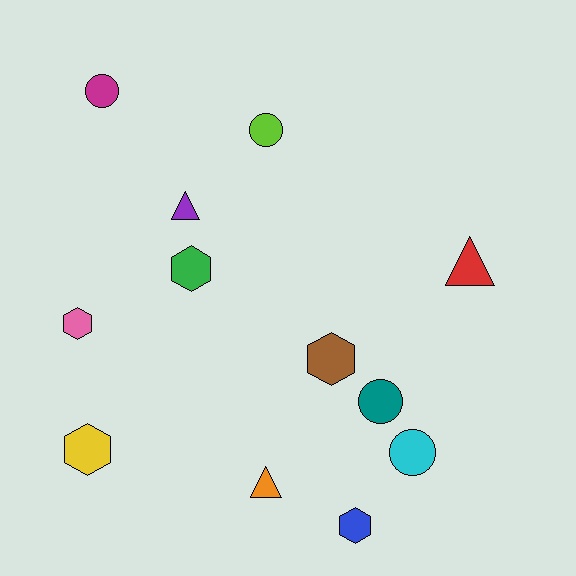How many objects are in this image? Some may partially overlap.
There are 12 objects.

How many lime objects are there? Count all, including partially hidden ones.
There is 1 lime object.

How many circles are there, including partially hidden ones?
There are 4 circles.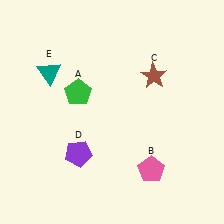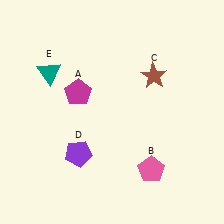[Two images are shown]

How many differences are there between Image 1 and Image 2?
There is 1 difference between the two images.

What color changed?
The pentagon (A) changed from green in Image 1 to magenta in Image 2.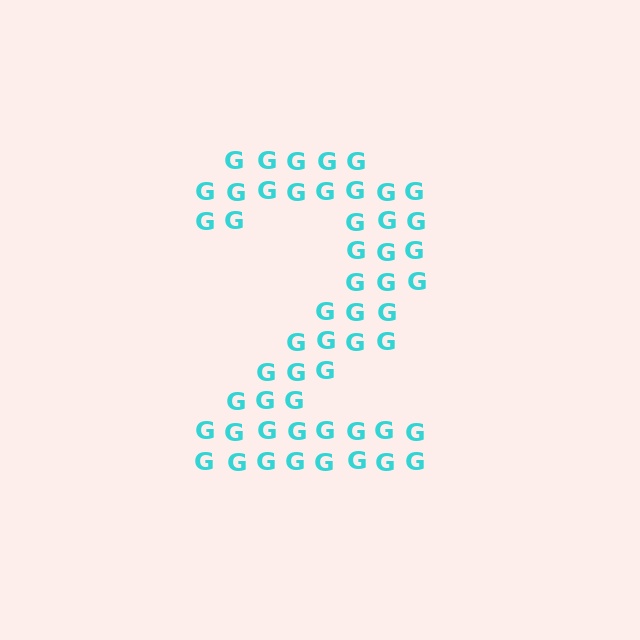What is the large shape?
The large shape is the digit 2.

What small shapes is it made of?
It is made of small letter G's.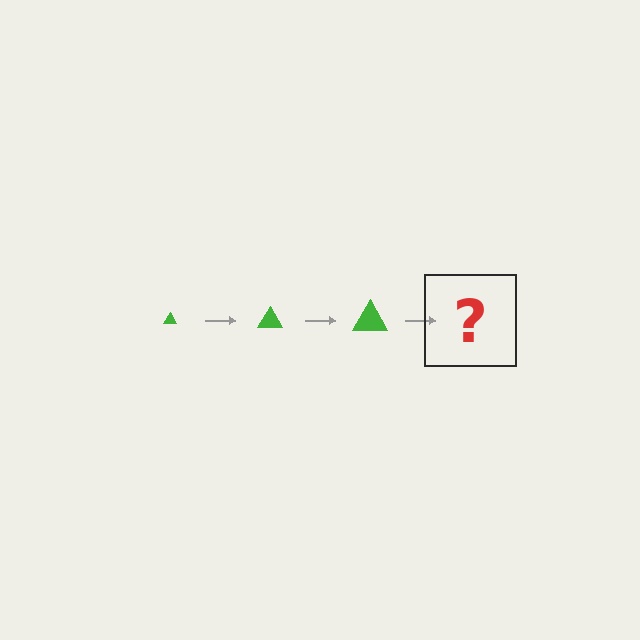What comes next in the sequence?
The next element should be a green triangle, larger than the previous one.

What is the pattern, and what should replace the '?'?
The pattern is that the triangle gets progressively larger each step. The '?' should be a green triangle, larger than the previous one.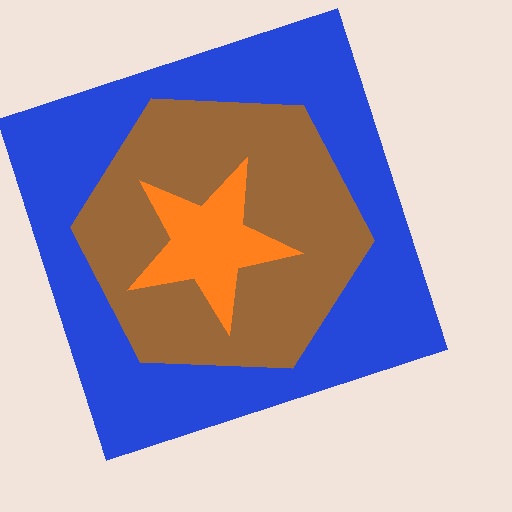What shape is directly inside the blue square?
The brown hexagon.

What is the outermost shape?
The blue square.